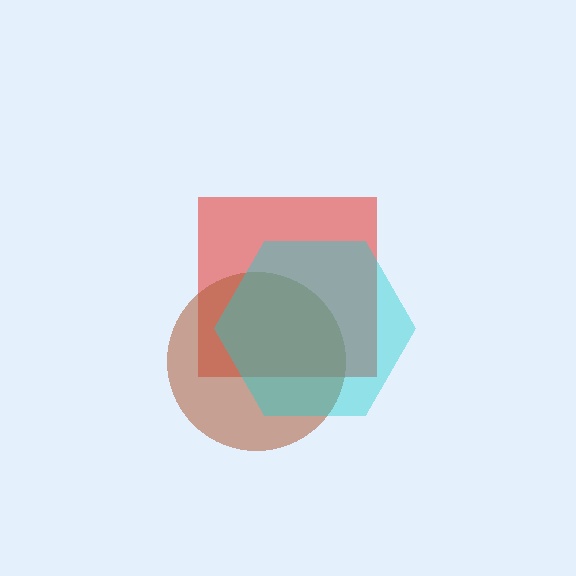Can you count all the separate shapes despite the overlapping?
Yes, there are 3 separate shapes.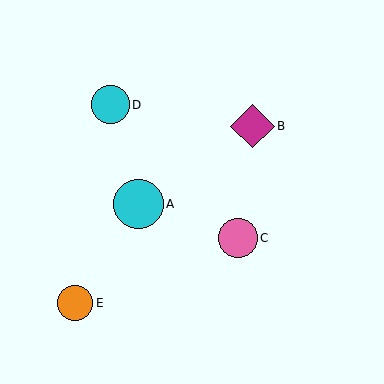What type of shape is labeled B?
Shape B is a magenta diamond.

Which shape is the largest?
The cyan circle (labeled A) is the largest.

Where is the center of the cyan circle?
The center of the cyan circle is at (110, 105).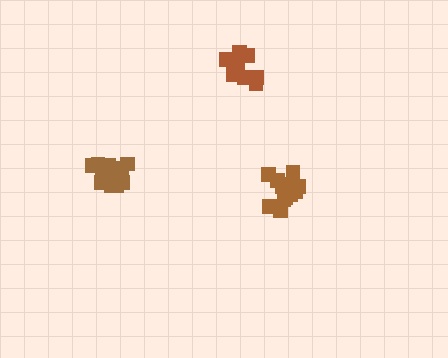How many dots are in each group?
Group 1: 15 dots, Group 2: 10 dots, Group 3: 15 dots (40 total).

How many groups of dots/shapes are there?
There are 3 groups.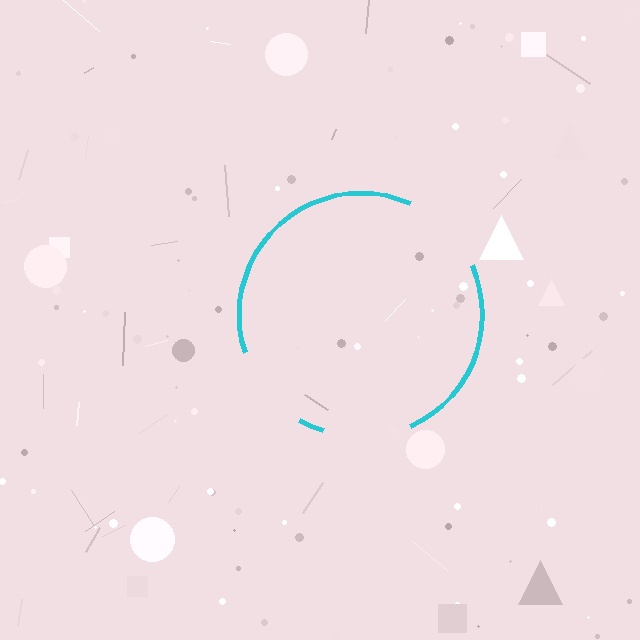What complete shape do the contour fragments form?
The contour fragments form a circle.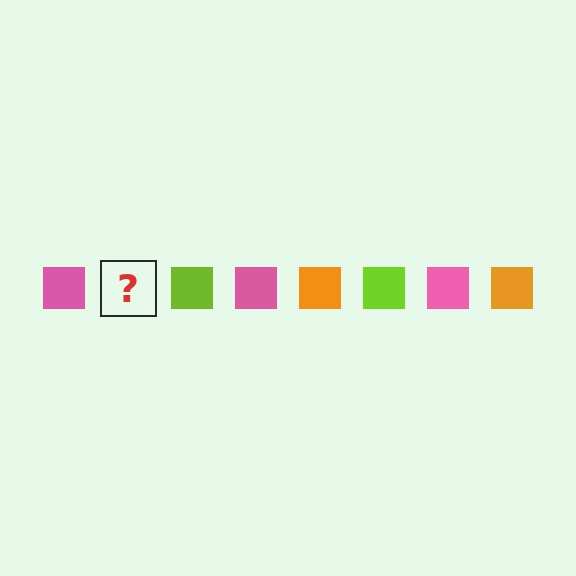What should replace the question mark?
The question mark should be replaced with an orange square.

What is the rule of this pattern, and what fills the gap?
The rule is that the pattern cycles through pink, orange, lime squares. The gap should be filled with an orange square.